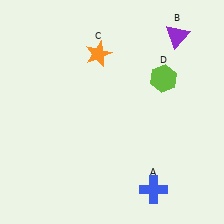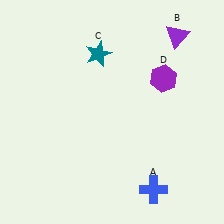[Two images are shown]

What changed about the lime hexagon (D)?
In Image 1, D is lime. In Image 2, it changed to purple.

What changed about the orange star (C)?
In Image 1, C is orange. In Image 2, it changed to teal.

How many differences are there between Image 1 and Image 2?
There are 2 differences between the two images.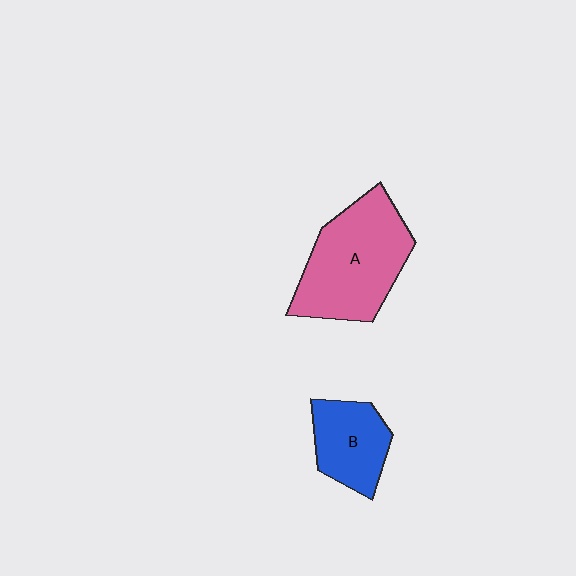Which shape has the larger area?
Shape A (pink).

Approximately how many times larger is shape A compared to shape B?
Approximately 1.8 times.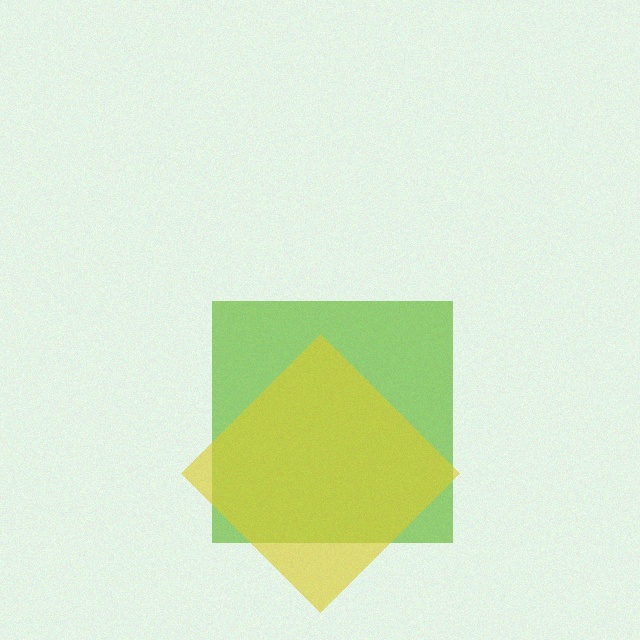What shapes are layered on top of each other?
The layered shapes are: a lime square, a yellow diamond.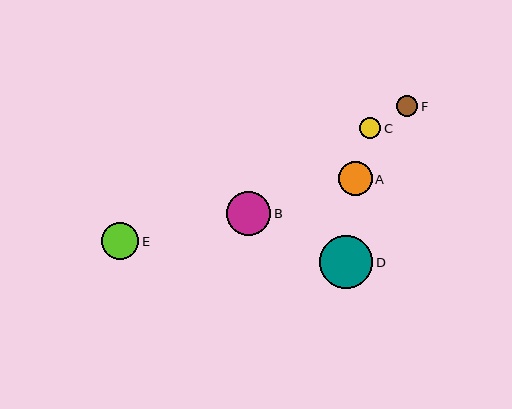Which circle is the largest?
Circle D is the largest with a size of approximately 53 pixels.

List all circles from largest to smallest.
From largest to smallest: D, B, E, A, F, C.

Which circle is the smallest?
Circle C is the smallest with a size of approximately 21 pixels.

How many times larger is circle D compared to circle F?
Circle D is approximately 2.5 times the size of circle F.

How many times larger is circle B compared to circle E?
Circle B is approximately 1.2 times the size of circle E.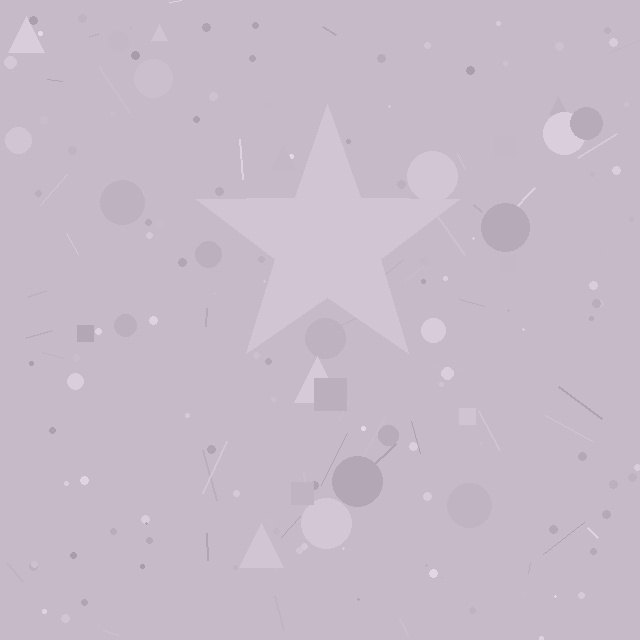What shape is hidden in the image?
A star is hidden in the image.